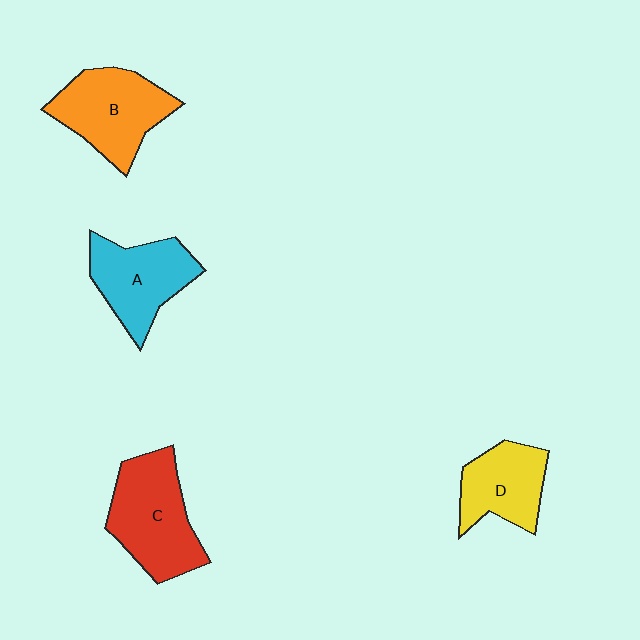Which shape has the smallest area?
Shape D (yellow).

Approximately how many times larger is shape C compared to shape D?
Approximately 1.4 times.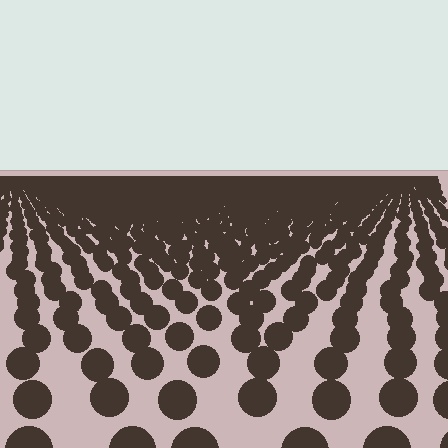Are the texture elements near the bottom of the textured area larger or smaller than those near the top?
Larger. Near the bottom, elements are closer to the viewer and appear at a bigger on-screen size.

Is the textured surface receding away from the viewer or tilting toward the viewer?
The surface is receding away from the viewer. Texture elements get smaller and denser toward the top.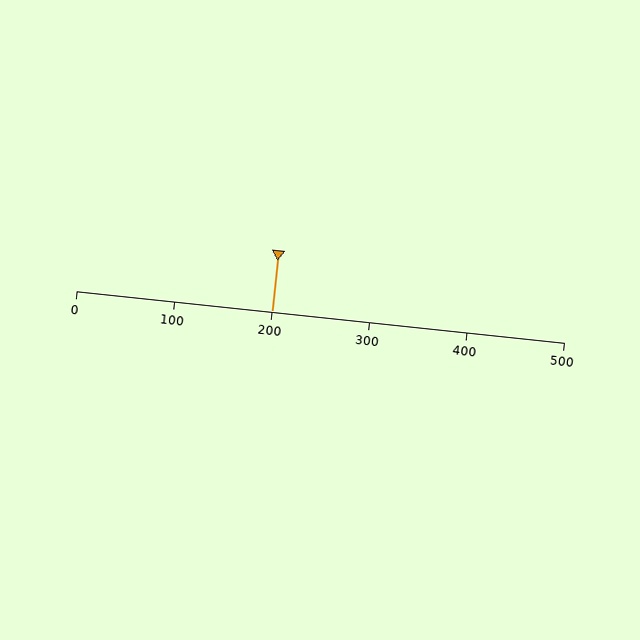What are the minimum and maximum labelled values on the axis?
The axis runs from 0 to 500.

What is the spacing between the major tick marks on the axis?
The major ticks are spaced 100 apart.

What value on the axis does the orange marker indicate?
The marker indicates approximately 200.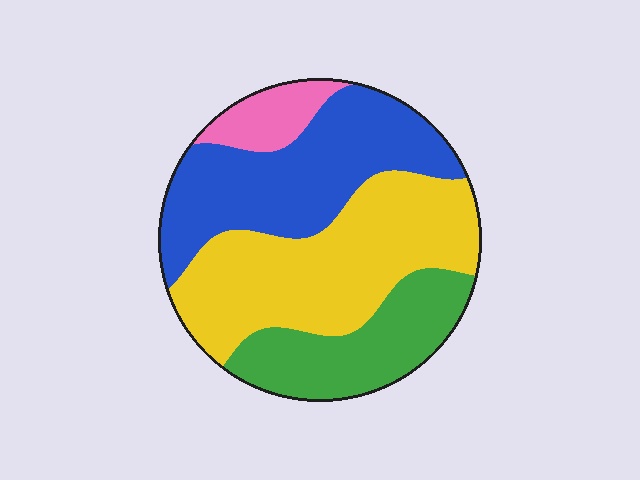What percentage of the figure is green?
Green takes up between a sixth and a third of the figure.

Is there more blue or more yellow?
Yellow.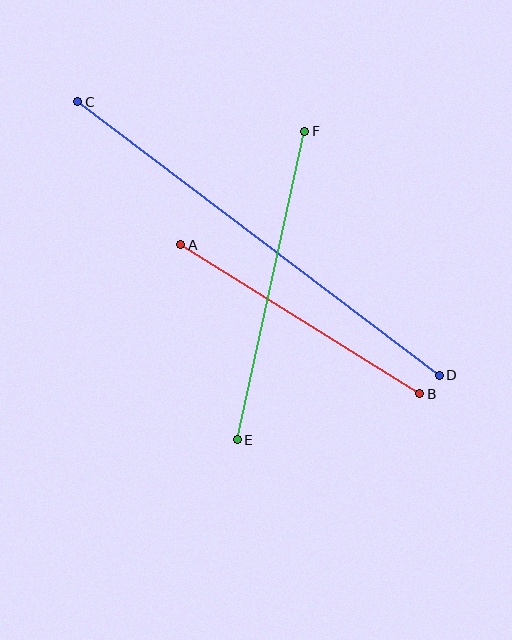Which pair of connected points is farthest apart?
Points C and D are farthest apart.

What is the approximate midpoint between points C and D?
The midpoint is at approximately (258, 239) pixels.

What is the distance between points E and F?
The distance is approximately 316 pixels.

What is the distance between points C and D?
The distance is approximately 454 pixels.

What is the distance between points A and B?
The distance is approximately 282 pixels.